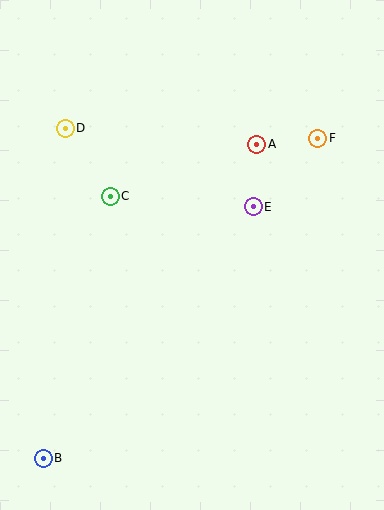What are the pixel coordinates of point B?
Point B is at (43, 458).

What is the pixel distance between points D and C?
The distance between D and C is 82 pixels.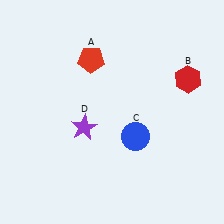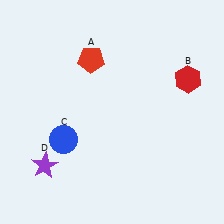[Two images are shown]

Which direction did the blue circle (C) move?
The blue circle (C) moved left.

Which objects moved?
The objects that moved are: the blue circle (C), the purple star (D).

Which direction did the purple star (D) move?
The purple star (D) moved left.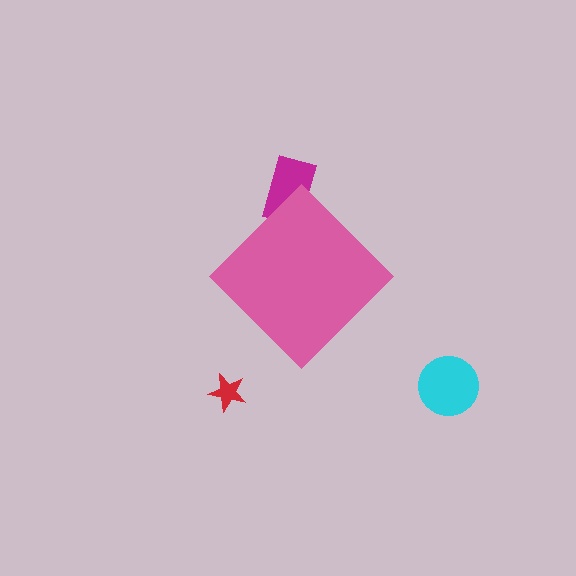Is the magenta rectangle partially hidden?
Yes, the magenta rectangle is partially hidden behind the pink diamond.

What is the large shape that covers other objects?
A pink diamond.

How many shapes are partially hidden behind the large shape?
1 shape is partially hidden.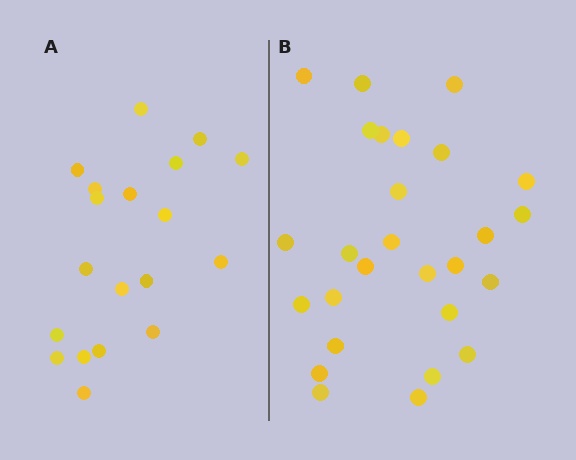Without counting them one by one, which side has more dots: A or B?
Region B (the right region) has more dots.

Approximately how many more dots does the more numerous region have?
Region B has roughly 8 or so more dots than region A.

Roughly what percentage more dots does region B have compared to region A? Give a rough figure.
About 40% more.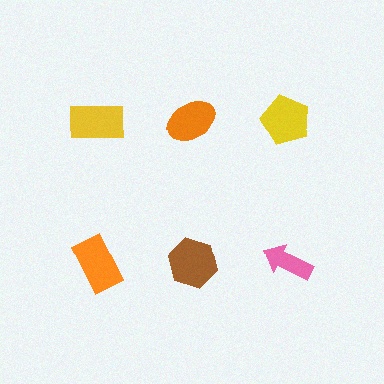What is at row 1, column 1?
A yellow rectangle.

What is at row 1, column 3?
A yellow pentagon.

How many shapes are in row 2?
3 shapes.